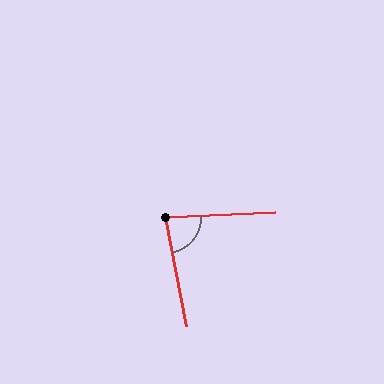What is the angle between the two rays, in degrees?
Approximately 82 degrees.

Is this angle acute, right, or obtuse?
It is acute.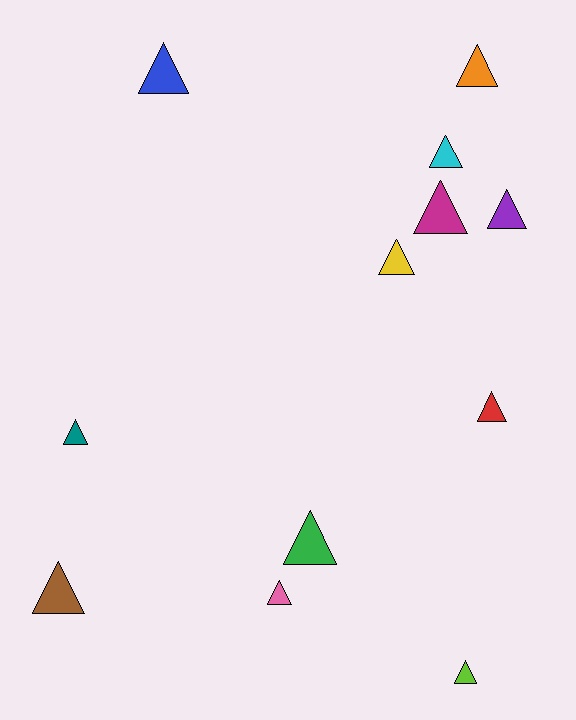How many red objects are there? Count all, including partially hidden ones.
There is 1 red object.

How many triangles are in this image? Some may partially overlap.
There are 12 triangles.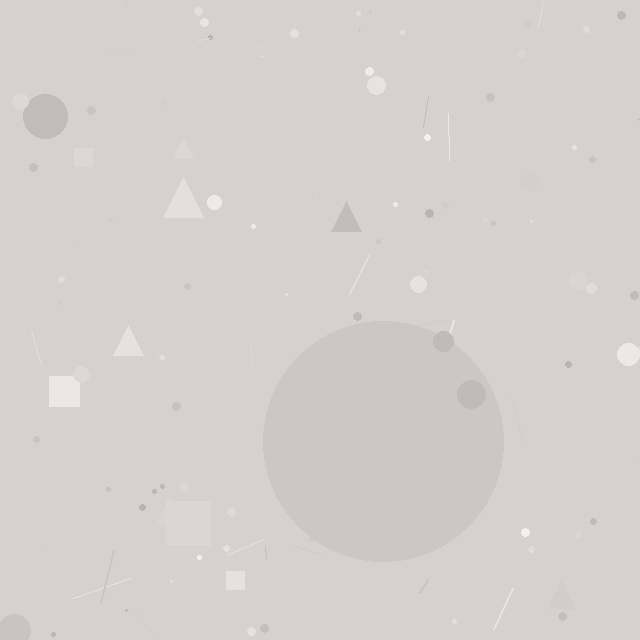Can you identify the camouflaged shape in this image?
The camouflaged shape is a circle.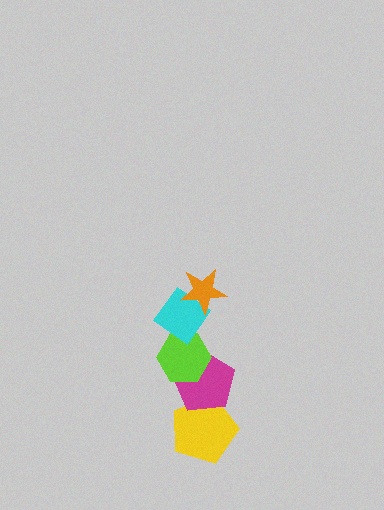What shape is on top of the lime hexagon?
The cyan diamond is on top of the lime hexagon.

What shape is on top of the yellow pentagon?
The magenta pentagon is on top of the yellow pentagon.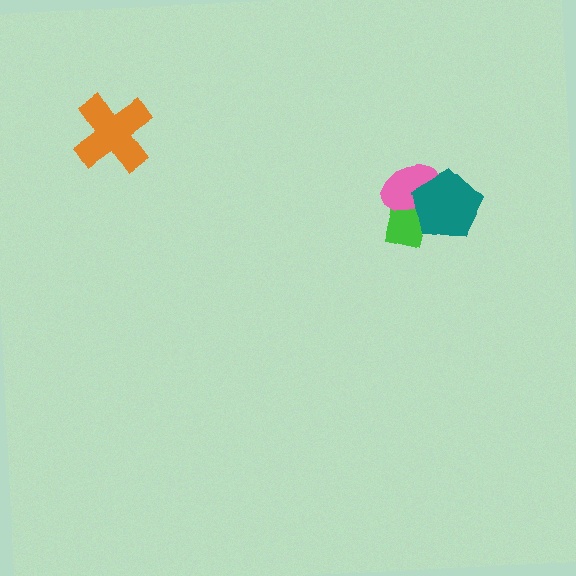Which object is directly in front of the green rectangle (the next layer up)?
The pink ellipse is directly in front of the green rectangle.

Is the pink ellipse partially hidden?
Yes, it is partially covered by another shape.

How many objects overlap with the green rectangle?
2 objects overlap with the green rectangle.